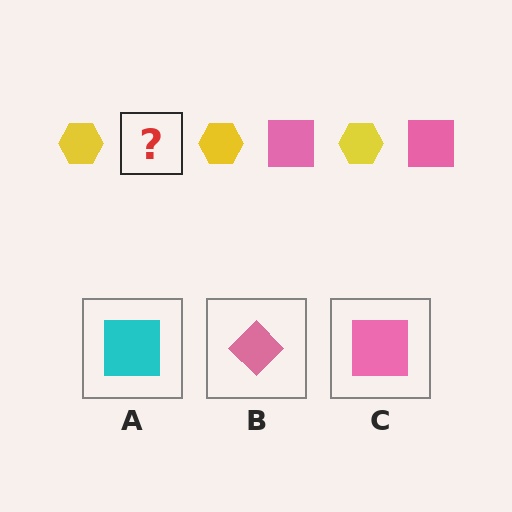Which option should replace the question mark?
Option C.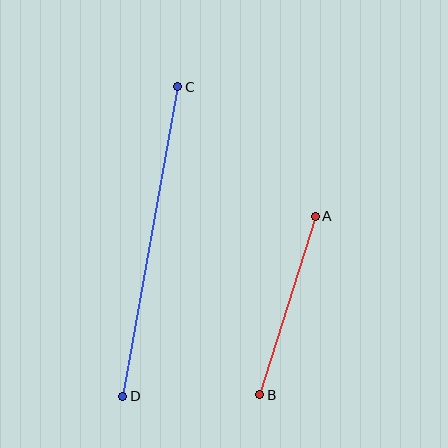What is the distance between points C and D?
The distance is approximately 314 pixels.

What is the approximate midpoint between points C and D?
The midpoint is at approximately (150, 241) pixels.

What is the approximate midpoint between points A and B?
The midpoint is at approximately (288, 305) pixels.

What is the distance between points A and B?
The distance is approximately 187 pixels.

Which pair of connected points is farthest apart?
Points C and D are farthest apart.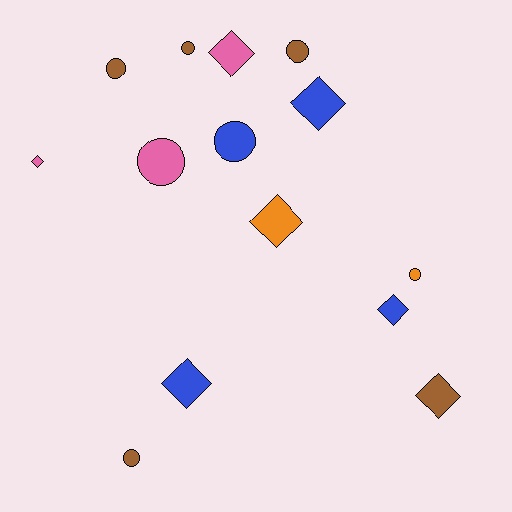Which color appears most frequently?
Brown, with 5 objects.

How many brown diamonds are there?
There is 1 brown diamond.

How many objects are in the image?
There are 14 objects.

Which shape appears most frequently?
Circle, with 7 objects.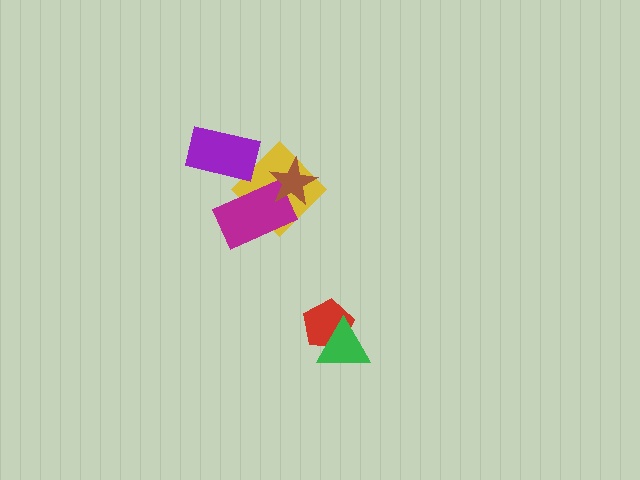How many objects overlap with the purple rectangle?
1 object overlaps with the purple rectangle.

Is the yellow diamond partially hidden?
Yes, it is partially covered by another shape.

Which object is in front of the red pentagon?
The green triangle is in front of the red pentagon.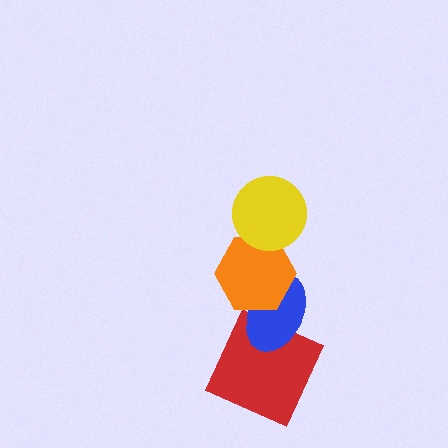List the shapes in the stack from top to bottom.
From top to bottom: the yellow circle, the orange hexagon, the blue ellipse, the red square.